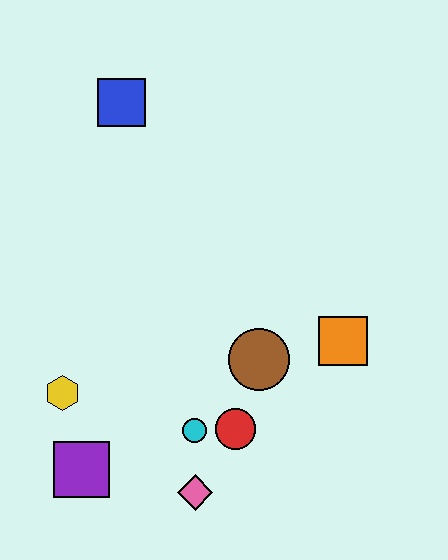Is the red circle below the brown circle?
Yes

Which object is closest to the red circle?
The cyan circle is closest to the red circle.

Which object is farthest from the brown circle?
The blue square is farthest from the brown circle.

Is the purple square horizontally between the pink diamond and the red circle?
No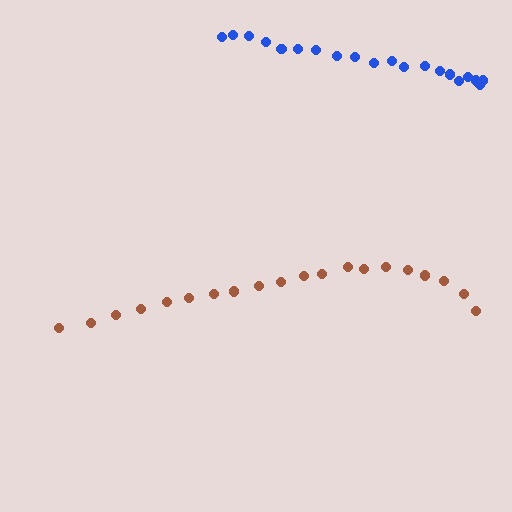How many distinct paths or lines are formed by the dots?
There are 2 distinct paths.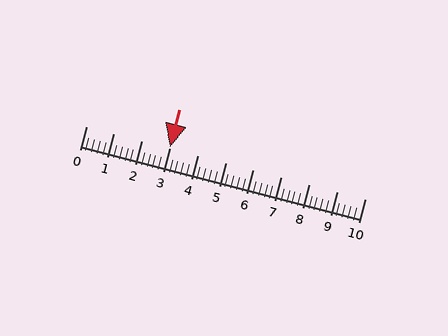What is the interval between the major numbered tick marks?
The major tick marks are spaced 1 units apart.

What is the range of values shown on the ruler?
The ruler shows values from 0 to 10.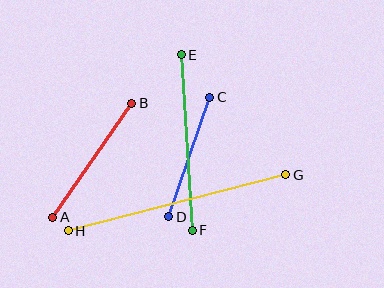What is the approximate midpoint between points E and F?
The midpoint is at approximately (187, 143) pixels.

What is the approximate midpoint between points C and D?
The midpoint is at approximately (189, 157) pixels.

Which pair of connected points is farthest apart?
Points G and H are farthest apart.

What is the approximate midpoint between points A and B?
The midpoint is at approximately (92, 160) pixels.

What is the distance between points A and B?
The distance is approximately 139 pixels.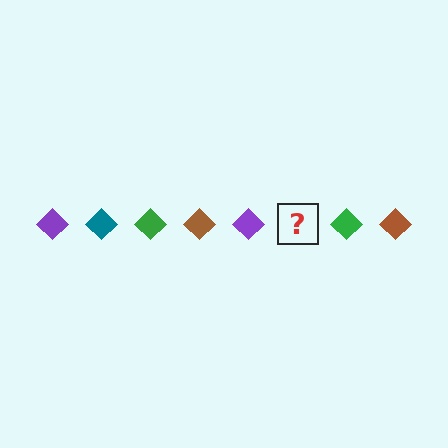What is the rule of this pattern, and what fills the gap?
The rule is that the pattern cycles through purple, teal, green, brown diamonds. The gap should be filled with a teal diamond.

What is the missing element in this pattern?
The missing element is a teal diamond.